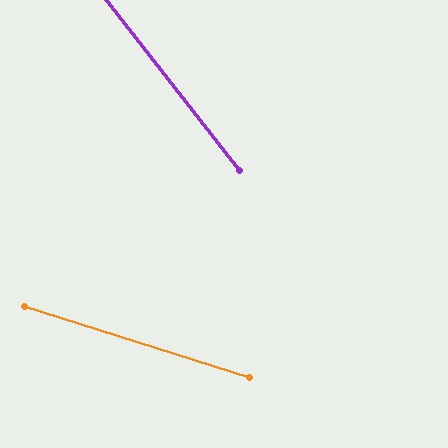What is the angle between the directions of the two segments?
Approximately 35 degrees.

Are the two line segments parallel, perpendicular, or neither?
Neither parallel nor perpendicular — they differ by about 35°.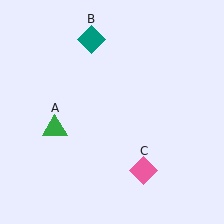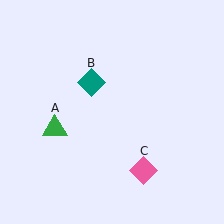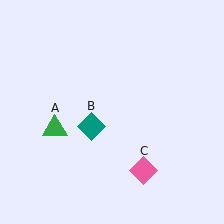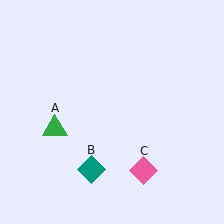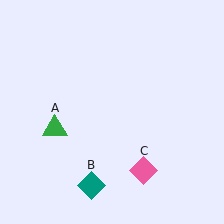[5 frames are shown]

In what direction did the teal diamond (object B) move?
The teal diamond (object B) moved down.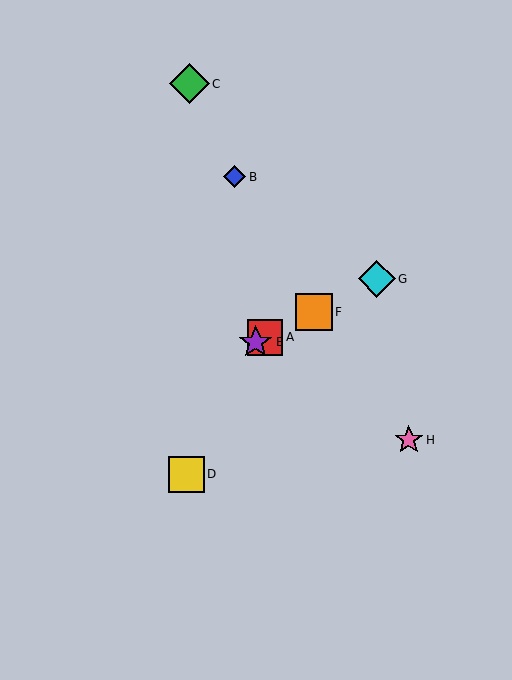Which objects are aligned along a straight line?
Objects A, E, F, G are aligned along a straight line.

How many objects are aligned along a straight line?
4 objects (A, E, F, G) are aligned along a straight line.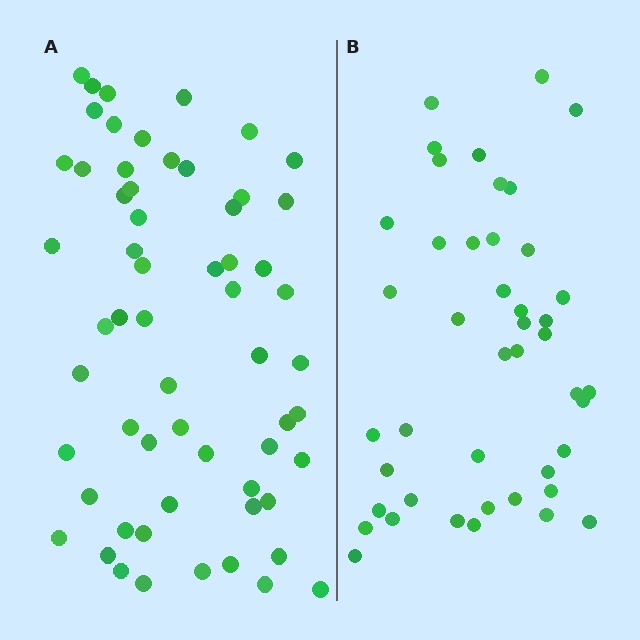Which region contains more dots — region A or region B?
Region A (the left region) has more dots.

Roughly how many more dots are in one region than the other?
Region A has approximately 15 more dots than region B.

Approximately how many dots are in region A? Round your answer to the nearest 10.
About 60 dots.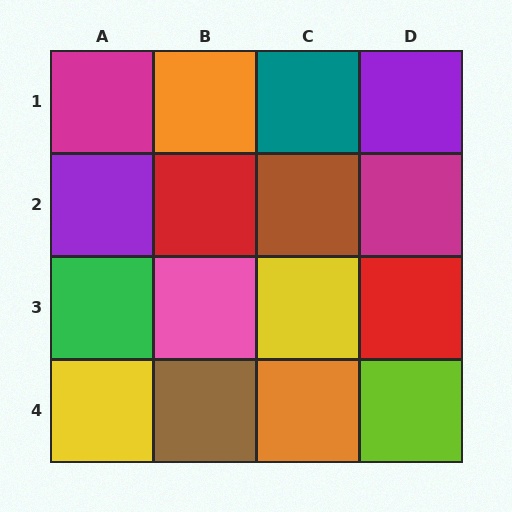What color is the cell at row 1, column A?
Magenta.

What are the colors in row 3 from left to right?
Green, pink, yellow, red.